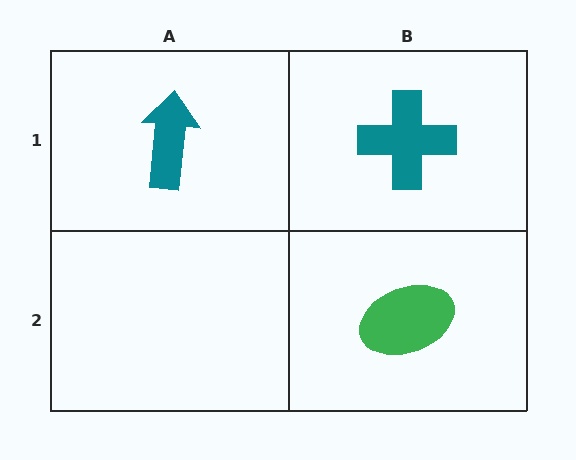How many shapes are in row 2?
1 shape.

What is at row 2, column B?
A green ellipse.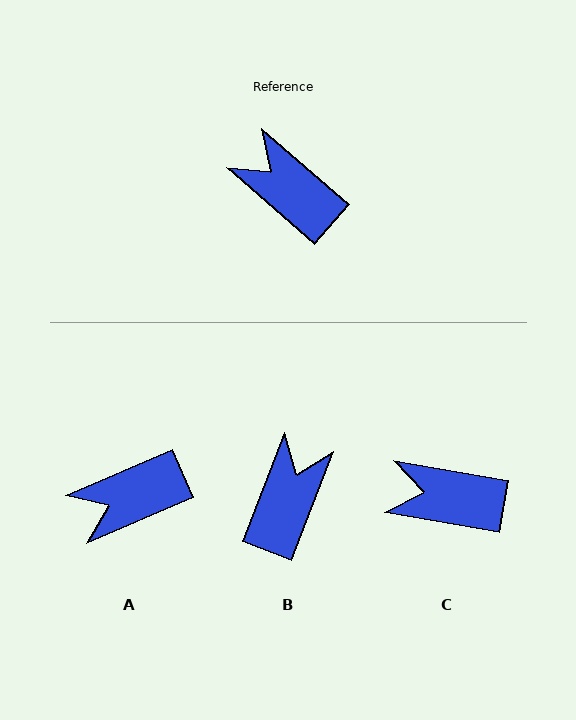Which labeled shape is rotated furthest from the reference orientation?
B, about 70 degrees away.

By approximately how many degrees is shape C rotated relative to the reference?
Approximately 31 degrees counter-clockwise.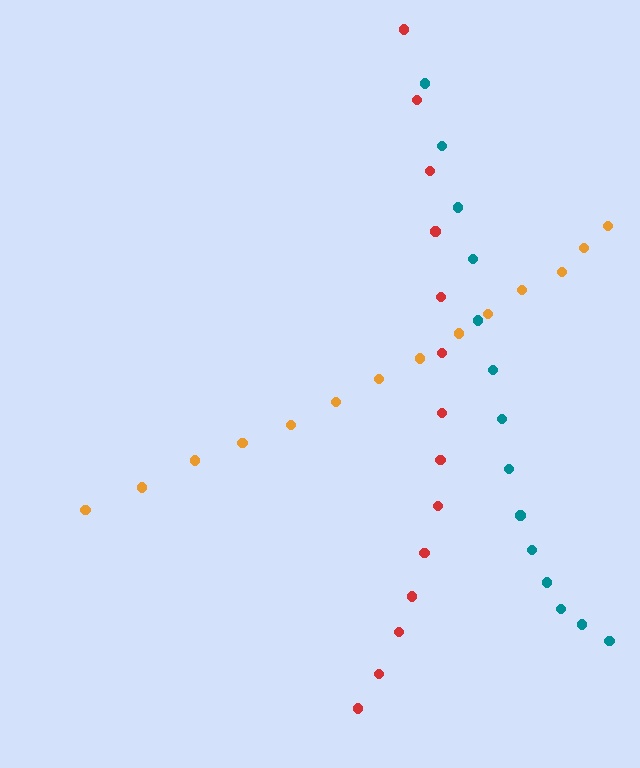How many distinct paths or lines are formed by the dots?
There are 3 distinct paths.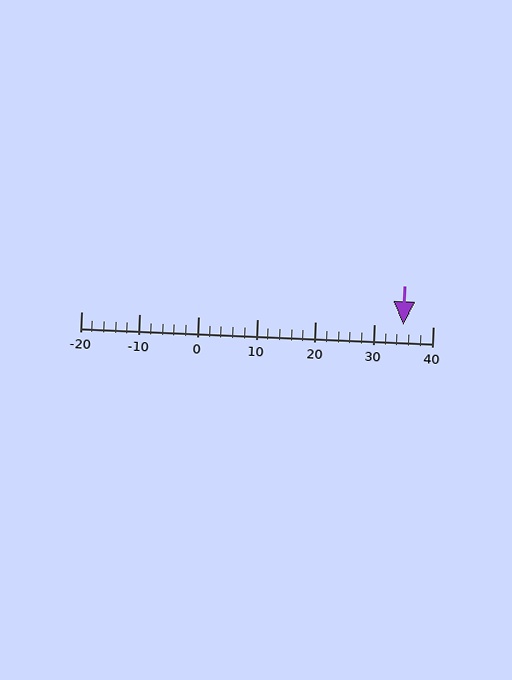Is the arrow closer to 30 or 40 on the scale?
The arrow is closer to 30.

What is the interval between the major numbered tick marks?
The major tick marks are spaced 10 units apart.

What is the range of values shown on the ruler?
The ruler shows values from -20 to 40.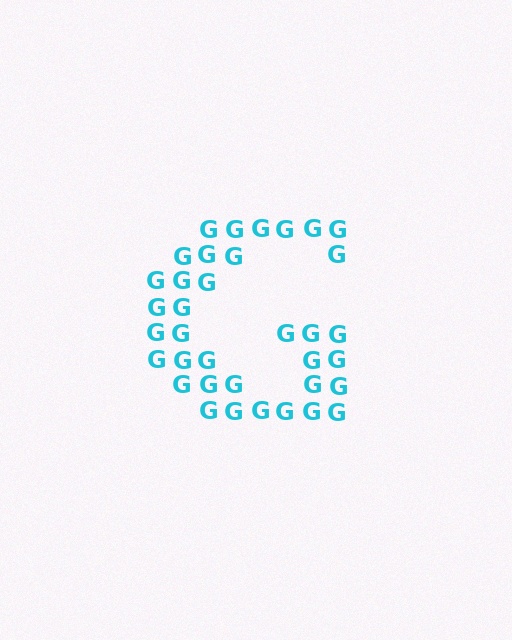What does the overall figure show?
The overall figure shows the letter G.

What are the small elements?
The small elements are letter G's.